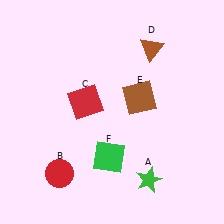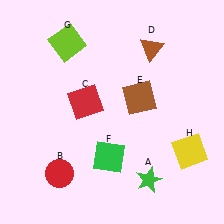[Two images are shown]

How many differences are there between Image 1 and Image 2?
There are 2 differences between the two images.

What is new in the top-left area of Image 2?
A lime square (G) was added in the top-left area of Image 2.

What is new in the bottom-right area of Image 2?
A yellow square (H) was added in the bottom-right area of Image 2.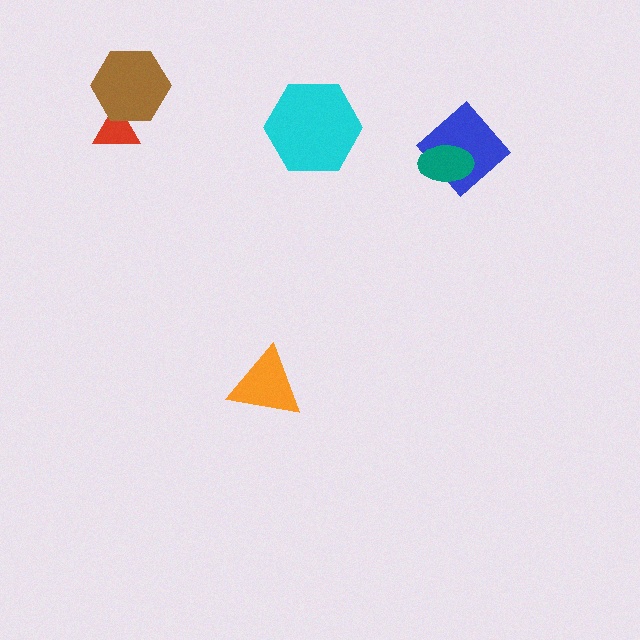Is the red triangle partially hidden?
Yes, it is partially covered by another shape.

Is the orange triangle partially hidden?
No, no other shape covers it.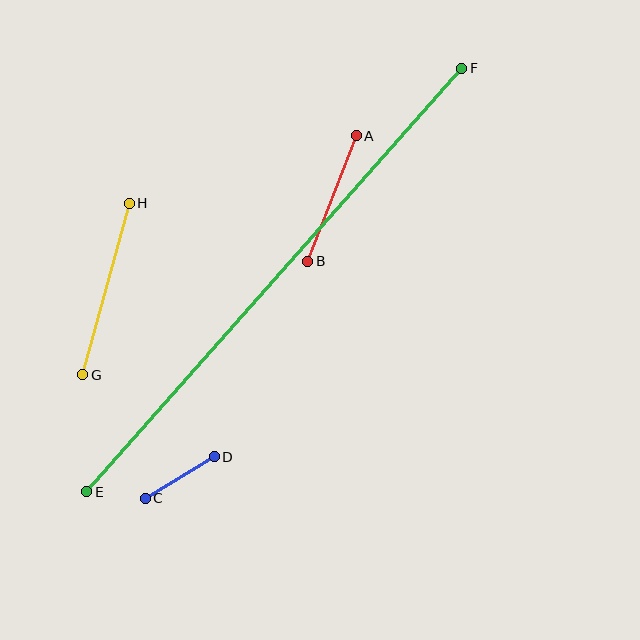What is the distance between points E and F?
The distance is approximately 566 pixels.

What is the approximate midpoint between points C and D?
The midpoint is at approximately (180, 478) pixels.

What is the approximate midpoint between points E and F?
The midpoint is at approximately (274, 280) pixels.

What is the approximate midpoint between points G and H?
The midpoint is at approximately (106, 289) pixels.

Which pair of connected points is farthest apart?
Points E and F are farthest apart.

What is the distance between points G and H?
The distance is approximately 178 pixels.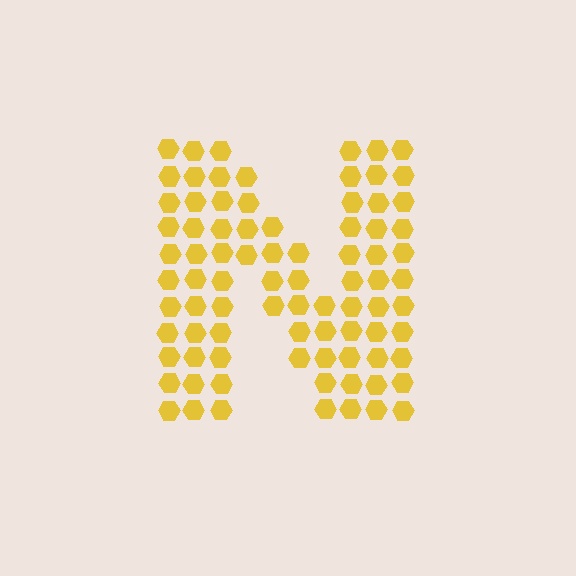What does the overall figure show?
The overall figure shows the letter N.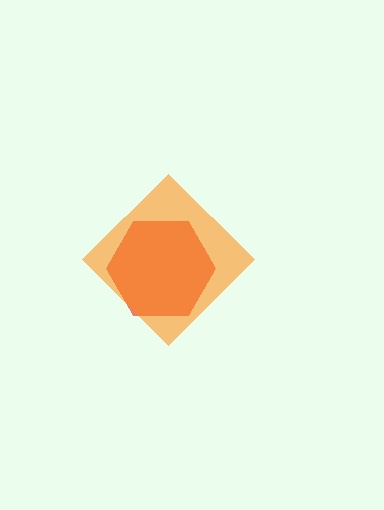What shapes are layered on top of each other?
The layered shapes are: a red hexagon, an orange diamond.